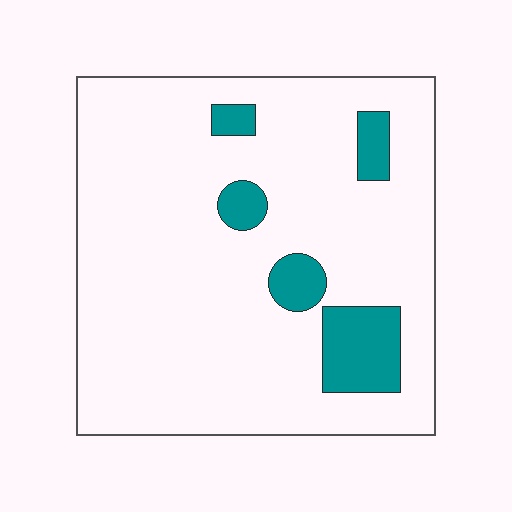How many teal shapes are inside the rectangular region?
5.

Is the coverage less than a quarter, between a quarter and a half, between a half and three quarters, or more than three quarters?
Less than a quarter.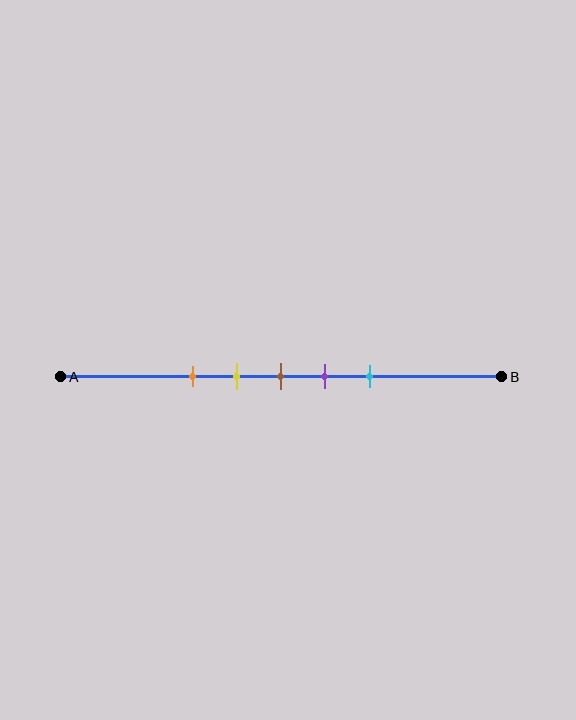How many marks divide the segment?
There are 5 marks dividing the segment.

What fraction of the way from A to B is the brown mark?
The brown mark is approximately 50% (0.5) of the way from A to B.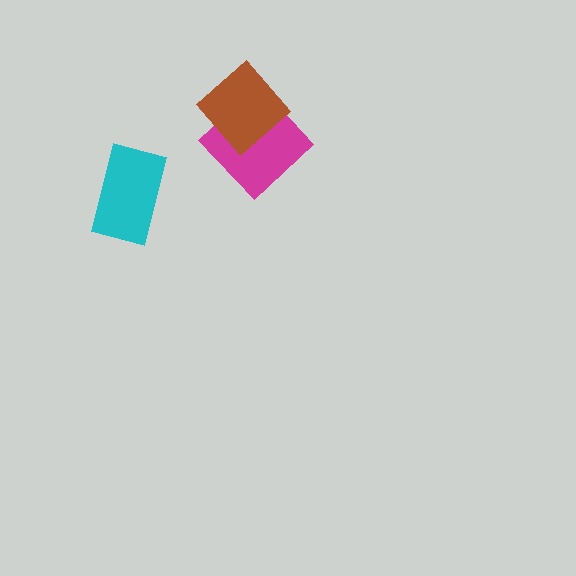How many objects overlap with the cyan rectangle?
0 objects overlap with the cyan rectangle.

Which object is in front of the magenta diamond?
The brown diamond is in front of the magenta diamond.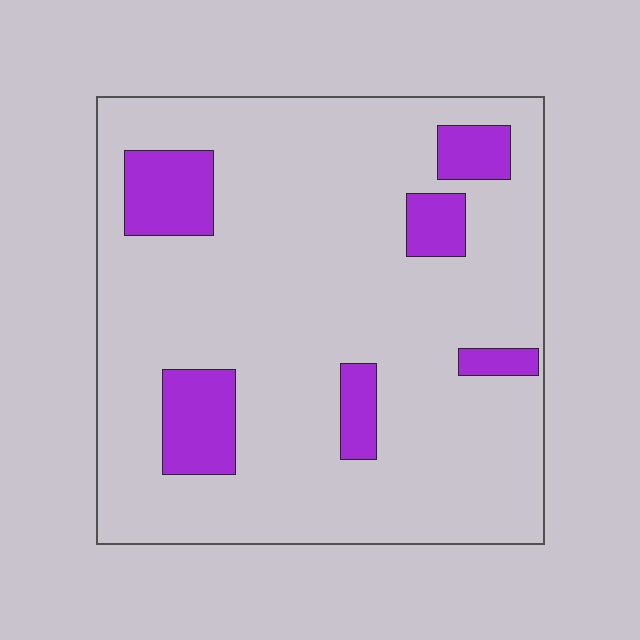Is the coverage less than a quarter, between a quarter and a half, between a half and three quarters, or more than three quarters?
Less than a quarter.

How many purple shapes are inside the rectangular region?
6.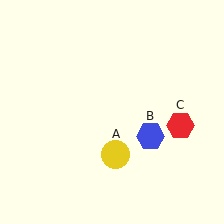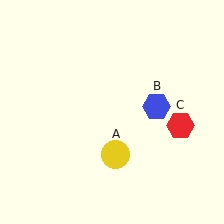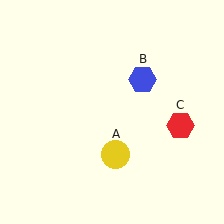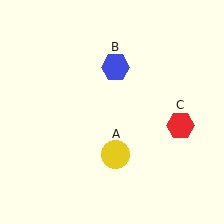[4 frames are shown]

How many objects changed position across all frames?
1 object changed position: blue hexagon (object B).